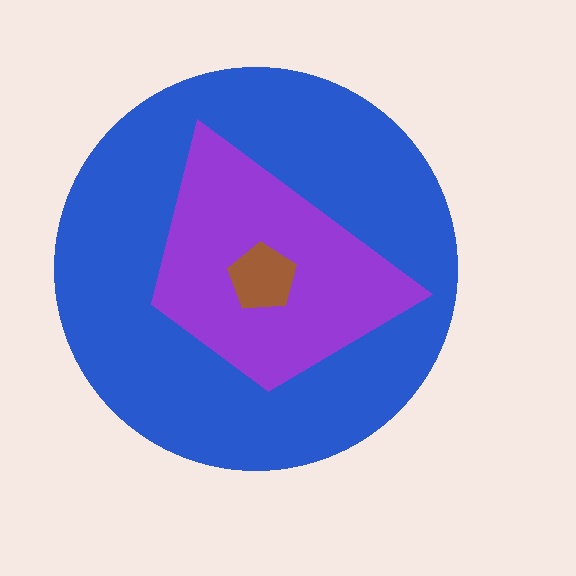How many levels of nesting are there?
3.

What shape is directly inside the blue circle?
The purple trapezoid.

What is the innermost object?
The brown pentagon.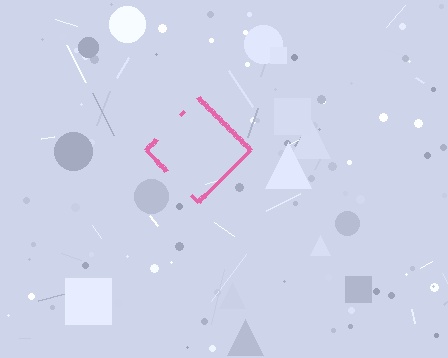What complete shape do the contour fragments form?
The contour fragments form a diamond.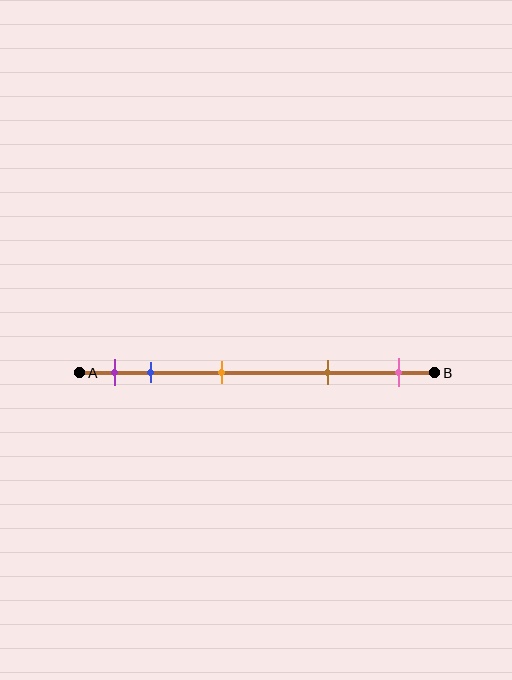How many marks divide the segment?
There are 5 marks dividing the segment.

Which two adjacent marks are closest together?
The purple and blue marks are the closest adjacent pair.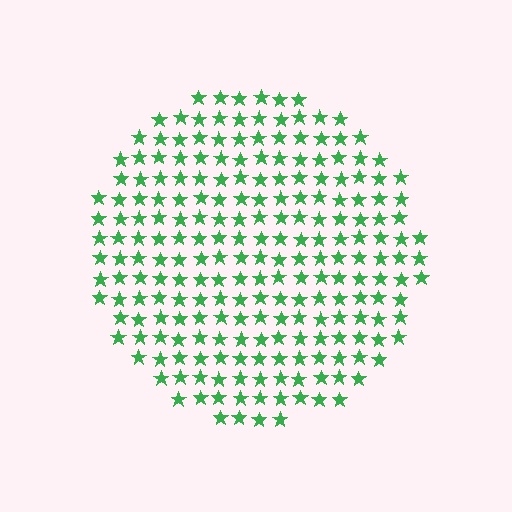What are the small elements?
The small elements are stars.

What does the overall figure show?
The overall figure shows a circle.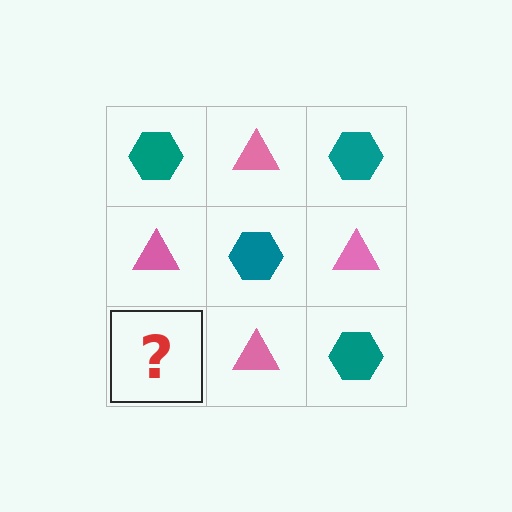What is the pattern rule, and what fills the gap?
The rule is that it alternates teal hexagon and pink triangle in a checkerboard pattern. The gap should be filled with a teal hexagon.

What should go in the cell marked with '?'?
The missing cell should contain a teal hexagon.